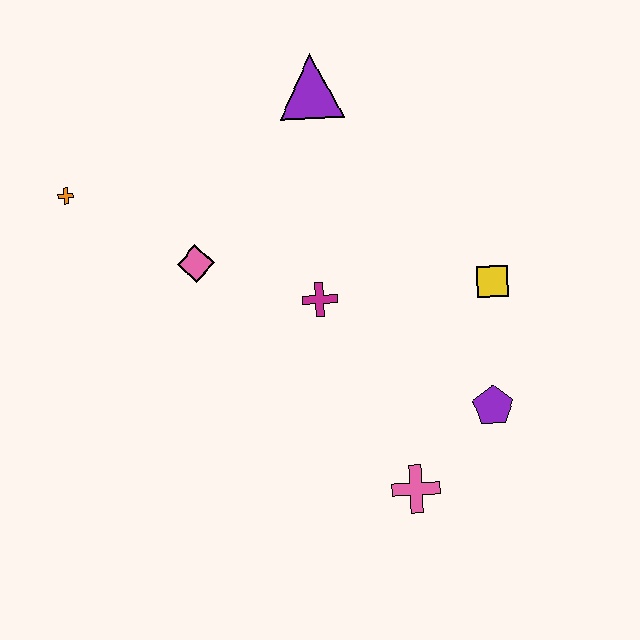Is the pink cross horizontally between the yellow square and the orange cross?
Yes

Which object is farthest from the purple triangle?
The pink cross is farthest from the purple triangle.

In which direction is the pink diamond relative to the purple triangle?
The pink diamond is below the purple triangle.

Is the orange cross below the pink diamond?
No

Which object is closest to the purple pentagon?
The pink cross is closest to the purple pentagon.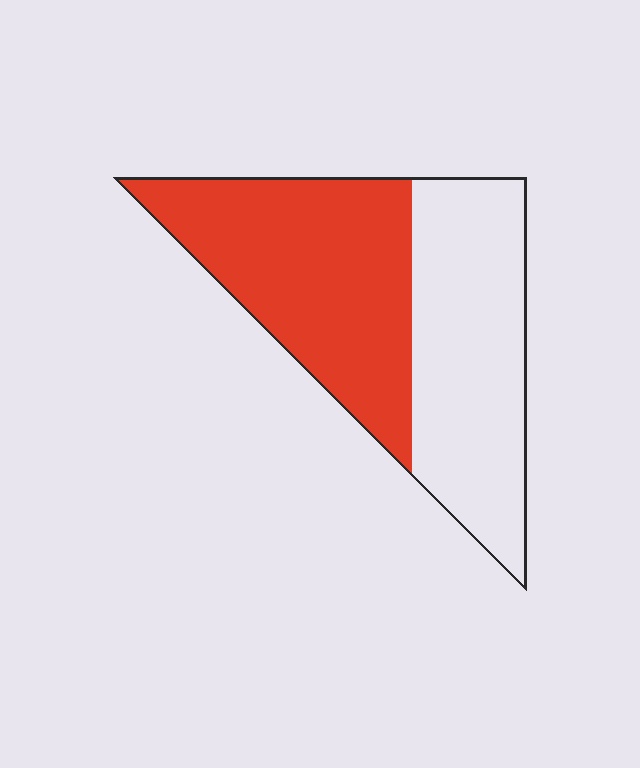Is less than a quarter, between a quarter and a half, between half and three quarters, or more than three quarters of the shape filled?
Between half and three quarters.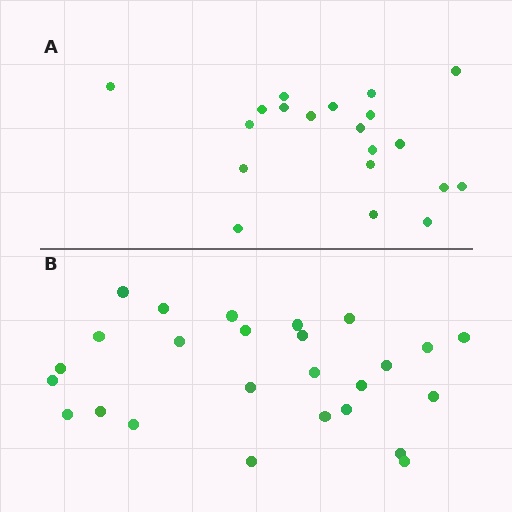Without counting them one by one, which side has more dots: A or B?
Region B (the bottom region) has more dots.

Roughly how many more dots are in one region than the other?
Region B has about 6 more dots than region A.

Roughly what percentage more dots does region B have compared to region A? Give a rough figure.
About 30% more.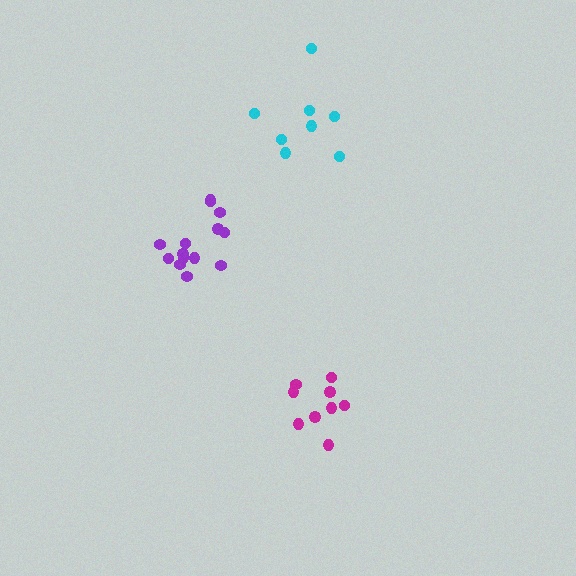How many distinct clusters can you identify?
There are 3 distinct clusters.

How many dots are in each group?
Group 1: 8 dots, Group 2: 9 dots, Group 3: 14 dots (31 total).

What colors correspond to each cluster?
The clusters are colored: cyan, magenta, purple.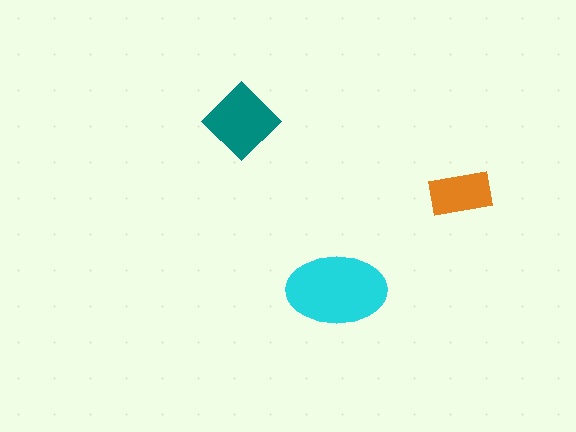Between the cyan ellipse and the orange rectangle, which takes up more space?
The cyan ellipse.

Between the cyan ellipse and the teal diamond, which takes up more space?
The cyan ellipse.